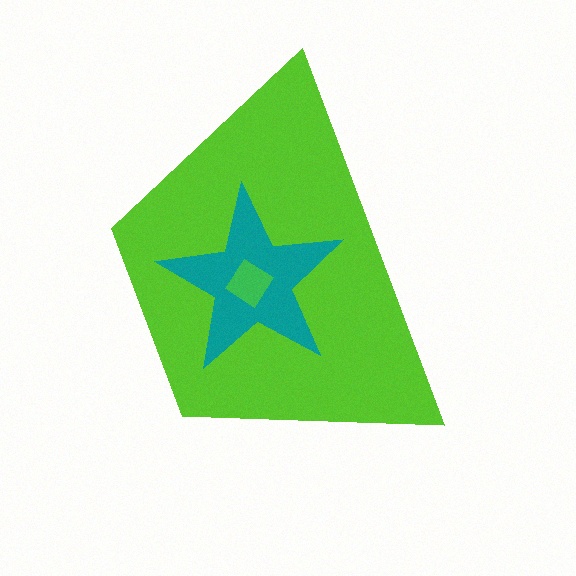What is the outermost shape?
The lime trapezoid.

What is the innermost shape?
The green diamond.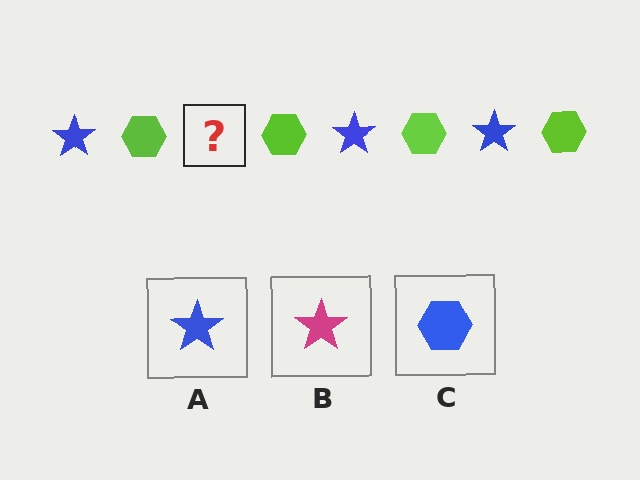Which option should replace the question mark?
Option A.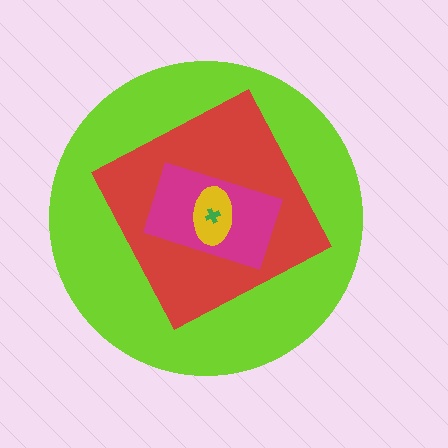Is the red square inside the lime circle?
Yes.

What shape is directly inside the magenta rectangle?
The yellow ellipse.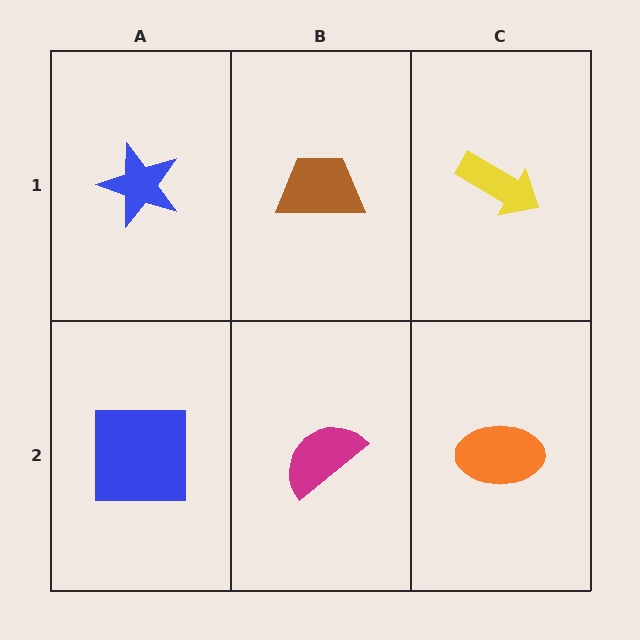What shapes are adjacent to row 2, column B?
A brown trapezoid (row 1, column B), a blue square (row 2, column A), an orange ellipse (row 2, column C).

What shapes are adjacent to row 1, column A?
A blue square (row 2, column A), a brown trapezoid (row 1, column B).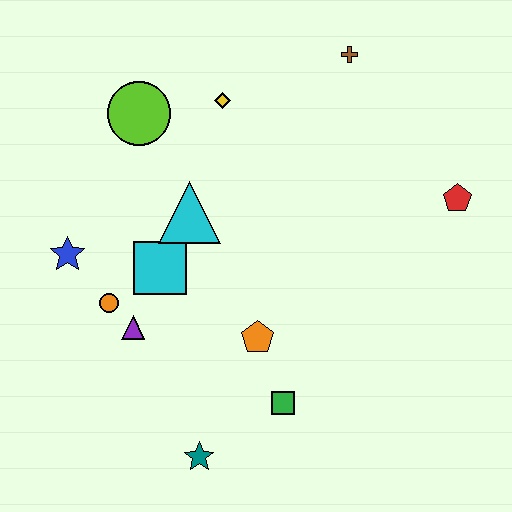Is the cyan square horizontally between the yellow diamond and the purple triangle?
Yes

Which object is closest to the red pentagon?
The brown cross is closest to the red pentagon.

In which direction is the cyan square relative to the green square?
The cyan square is above the green square.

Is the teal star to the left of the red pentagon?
Yes